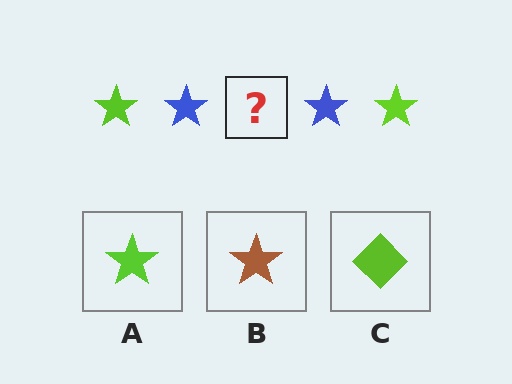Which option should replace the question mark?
Option A.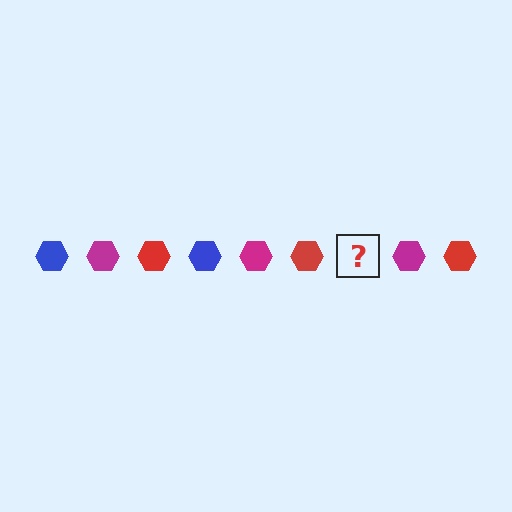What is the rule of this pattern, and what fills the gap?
The rule is that the pattern cycles through blue, magenta, red hexagons. The gap should be filled with a blue hexagon.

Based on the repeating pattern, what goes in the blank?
The blank should be a blue hexagon.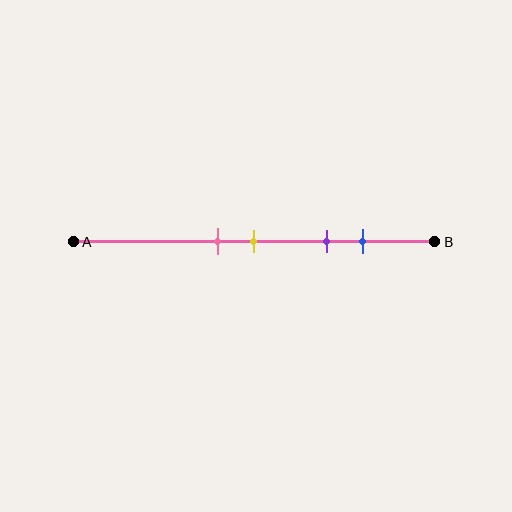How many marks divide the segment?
There are 4 marks dividing the segment.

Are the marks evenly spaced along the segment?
No, the marks are not evenly spaced.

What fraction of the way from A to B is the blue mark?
The blue mark is approximately 80% (0.8) of the way from A to B.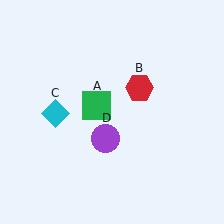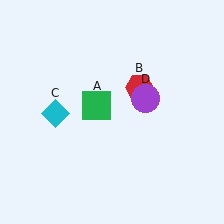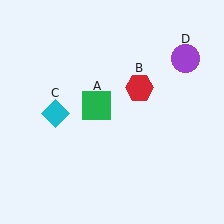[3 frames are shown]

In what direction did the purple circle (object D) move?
The purple circle (object D) moved up and to the right.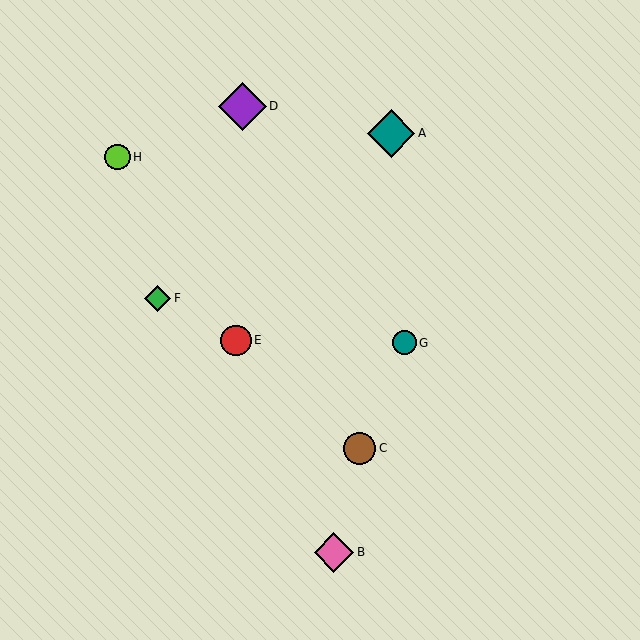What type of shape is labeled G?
Shape G is a teal circle.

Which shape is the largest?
The purple diamond (labeled D) is the largest.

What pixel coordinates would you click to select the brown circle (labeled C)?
Click at (360, 448) to select the brown circle C.